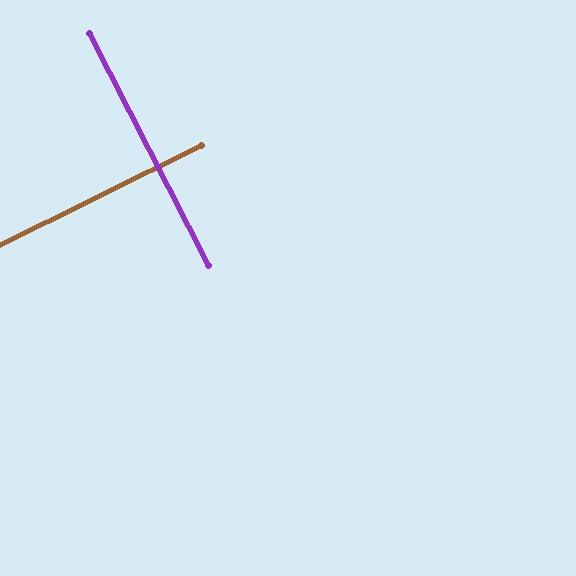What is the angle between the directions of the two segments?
Approximately 89 degrees.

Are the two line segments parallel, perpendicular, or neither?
Perpendicular — they meet at approximately 89°.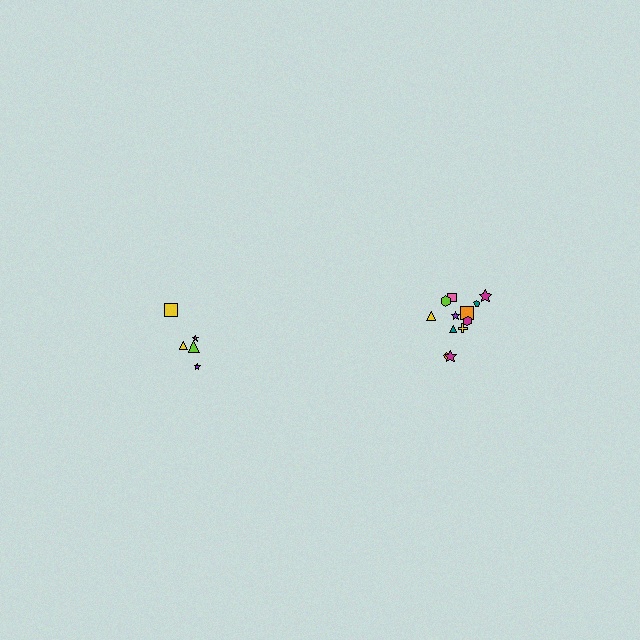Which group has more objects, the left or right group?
The right group.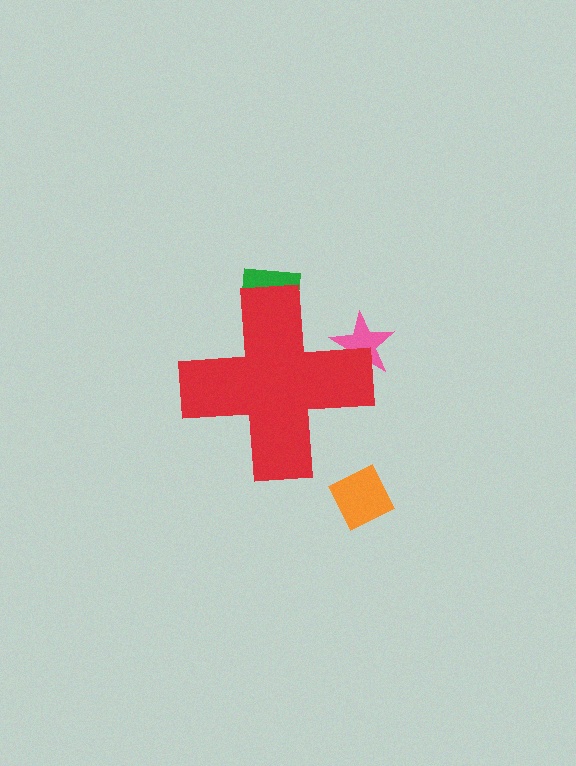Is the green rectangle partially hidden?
Yes, the green rectangle is partially hidden behind the red cross.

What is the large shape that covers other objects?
A red cross.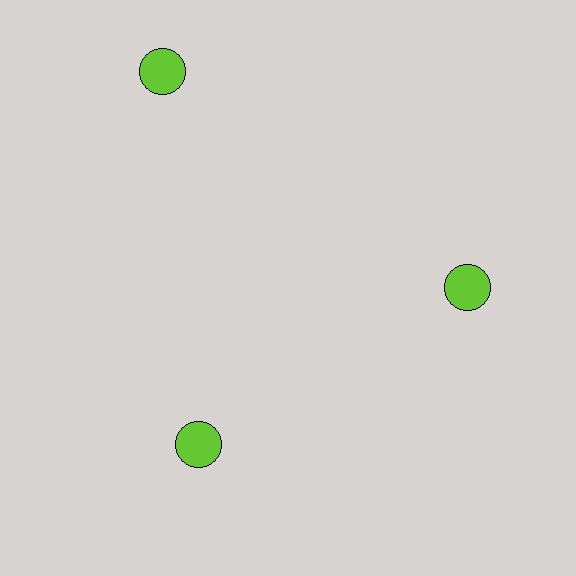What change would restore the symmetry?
The symmetry would be restored by moving it inward, back onto the ring so that all 3 circles sit at equal angles and equal distance from the center.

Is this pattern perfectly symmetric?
No. The 3 lime circles are arranged in a ring, but one element near the 11 o'clock position is pushed outward from the center, breaking the 3-fold rotational symmetry.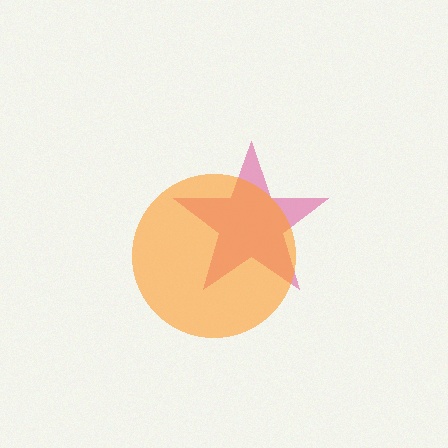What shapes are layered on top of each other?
The layered shapes are: a pink star, an orange circle.